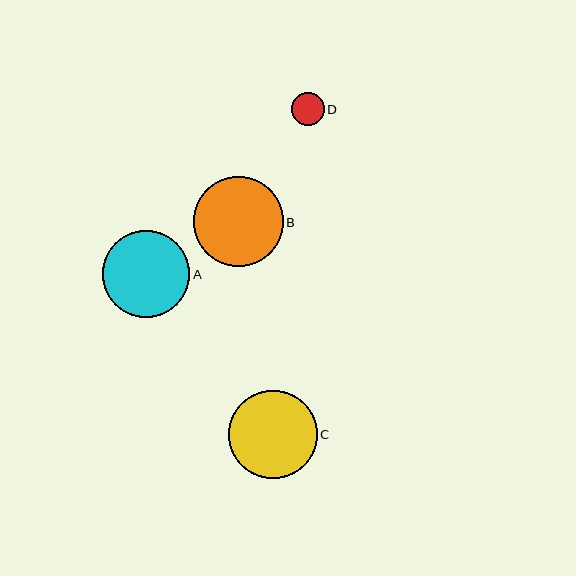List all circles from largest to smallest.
From largest to smallest: B, C, A, D.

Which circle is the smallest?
Circle D is the smallest with a size of approximately 32 pixels.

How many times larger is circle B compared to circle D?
Circle B is approximately 2.8 times the size of circle D.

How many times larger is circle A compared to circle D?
Circle A is approximately 2.7 times the size of circle D.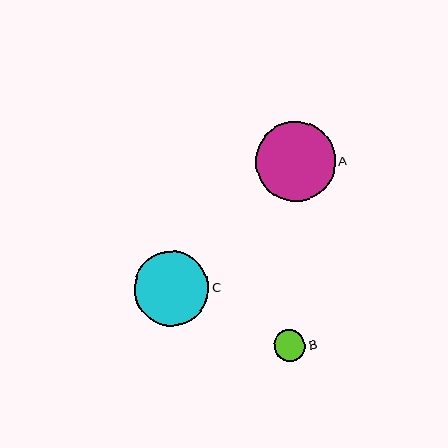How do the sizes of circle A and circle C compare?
Circle A and circle C are approximately the same size.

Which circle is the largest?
Circle A is the largest with a size of approximately 80 pixels.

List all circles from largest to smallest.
From largest to smallest: A, C, B.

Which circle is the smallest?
Circle B is the smallest with a size of approximately 32 pixels.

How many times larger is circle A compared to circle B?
Circle A is approximately 2.5 times the size of circle B.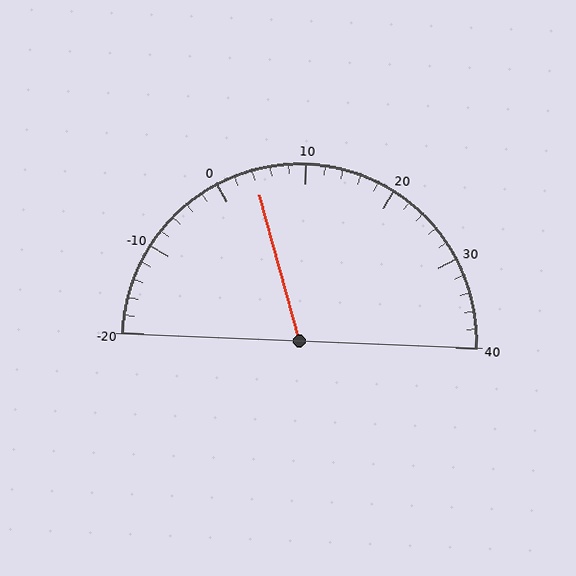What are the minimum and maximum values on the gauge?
The gauge ranges from -20 to 40.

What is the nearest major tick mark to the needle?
The nearest major tick mark is 0.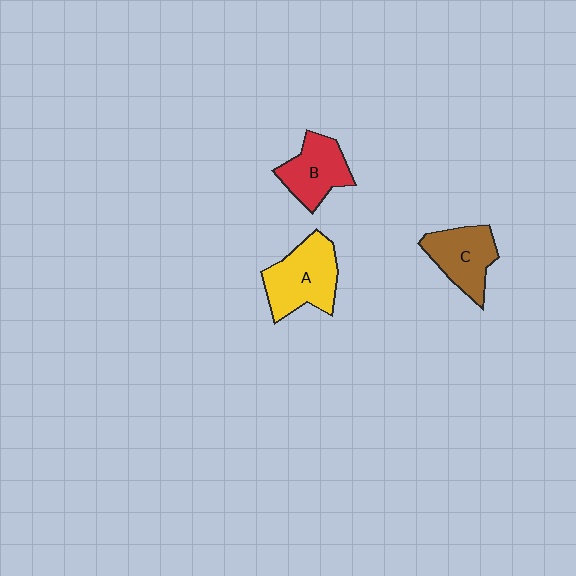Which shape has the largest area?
Shape A (yellow).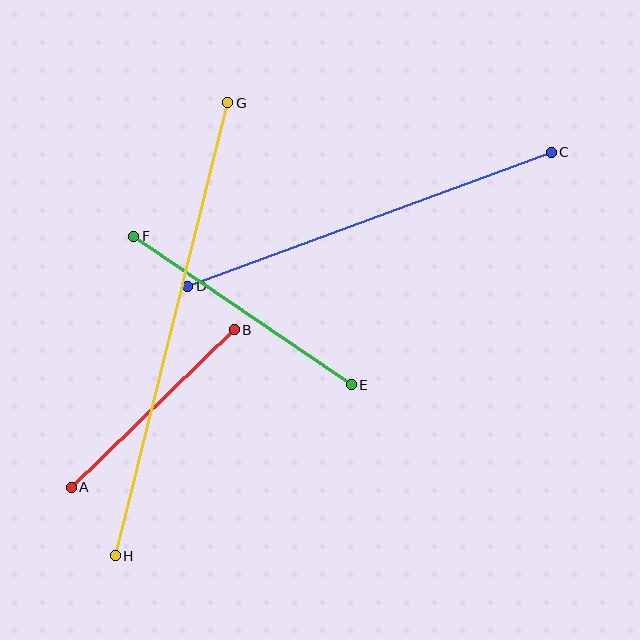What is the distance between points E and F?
The distance is approximately 263 pixels.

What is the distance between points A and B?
The distance is approximately 227 pixels.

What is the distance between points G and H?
The distance is approximately 466 pixels.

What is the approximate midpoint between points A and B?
The midpoint is at approximately (153, 409) pixels.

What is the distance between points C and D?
The distance is approximately 387 pixels.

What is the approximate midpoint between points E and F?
The midpoint is at approximately (243, 311) pixels.